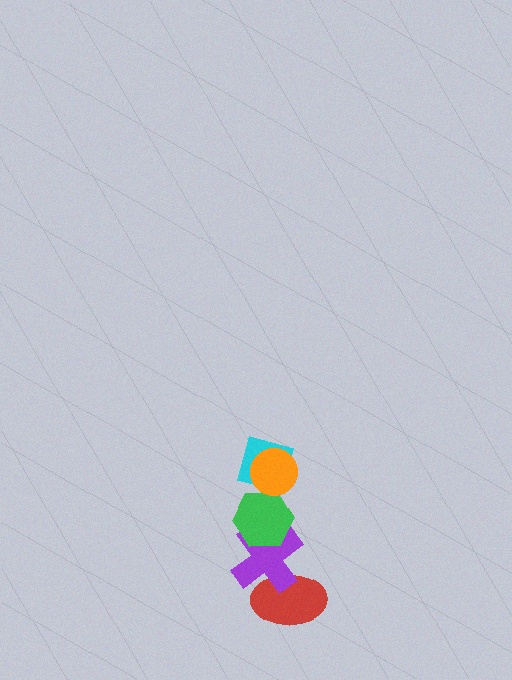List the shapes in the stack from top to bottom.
From top to bottom: the orange circle, the cyan square, the green hexagon, the purple cross, the red ellipse.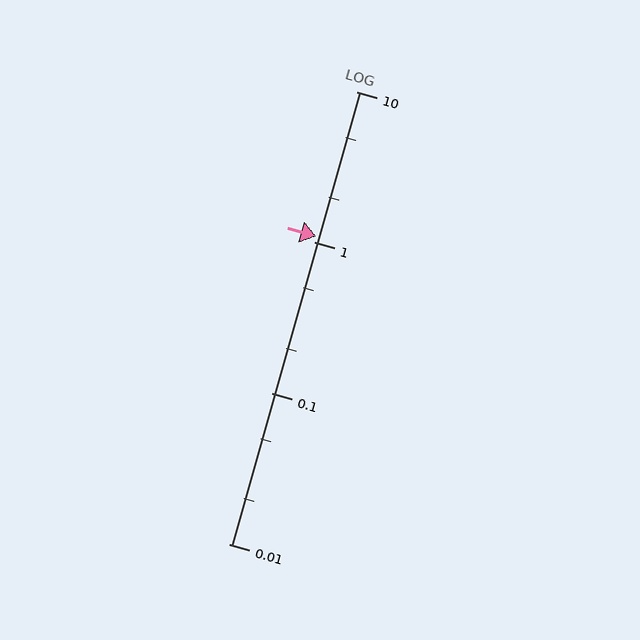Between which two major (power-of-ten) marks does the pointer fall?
The pointer is between 1 and 10.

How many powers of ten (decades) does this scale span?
The scale spans 3 decades, from 0.01 to 10.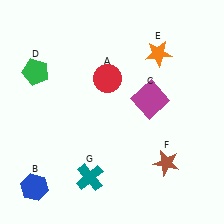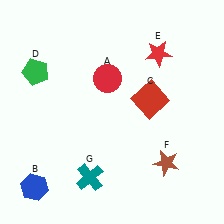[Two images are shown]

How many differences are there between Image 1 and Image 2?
There are 2 differences between the two images.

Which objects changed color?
C changed from magenta to red. E changed from orange to red.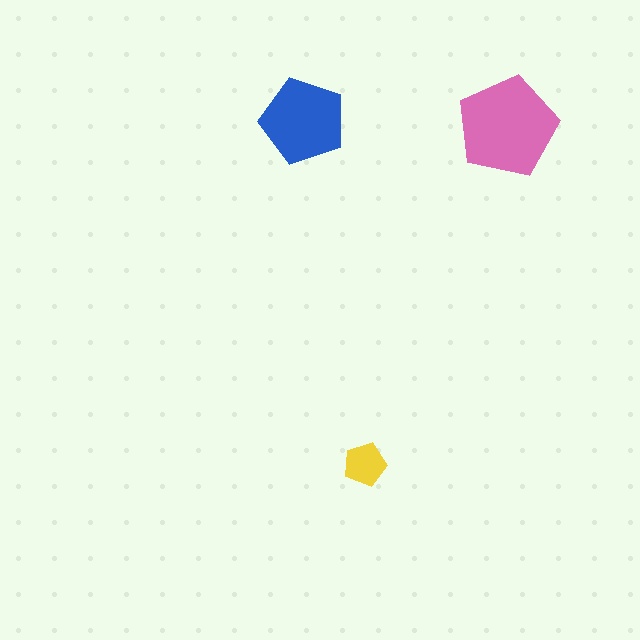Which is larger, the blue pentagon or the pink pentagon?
The pink one.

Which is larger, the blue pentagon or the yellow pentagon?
The blue one.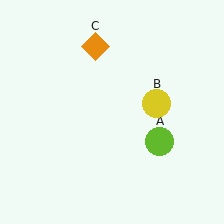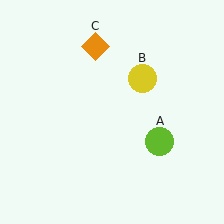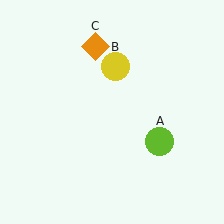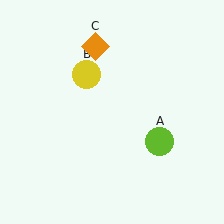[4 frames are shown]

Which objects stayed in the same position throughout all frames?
Lime circle (object A) and orange diamond (object C) remained stationary.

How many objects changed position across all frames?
1 object changed position: yellow circle (object B).